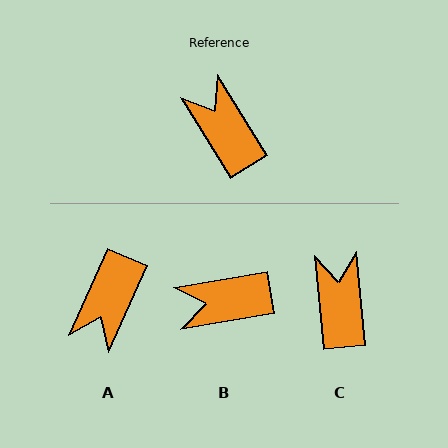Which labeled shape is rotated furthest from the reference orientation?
A, about 124 degrees away.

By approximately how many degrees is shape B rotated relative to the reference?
Approximately 68 degrees counter-clockwise.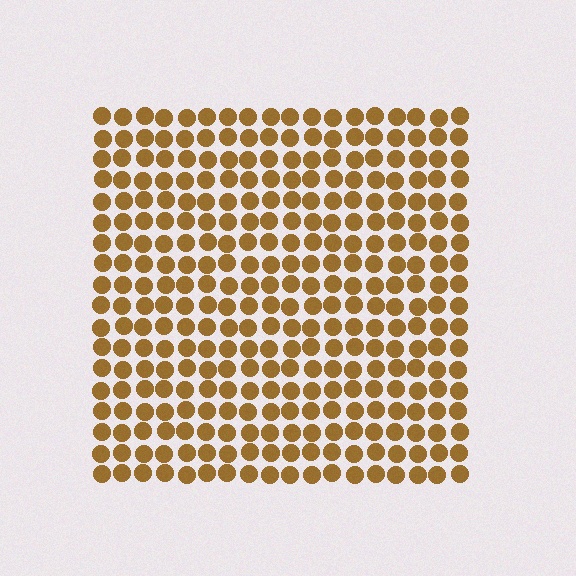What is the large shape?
The large shape is a square.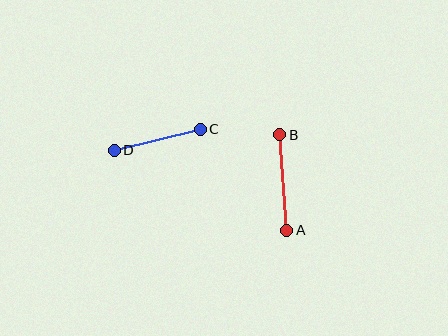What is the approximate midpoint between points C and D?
The midpoint is at approximately (157, 140) pixels.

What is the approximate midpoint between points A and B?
The midpoint is at approximately (283, 183) pixels.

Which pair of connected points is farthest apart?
Points A and B are farthest apart.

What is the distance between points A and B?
The distance is approximately 96 pixels.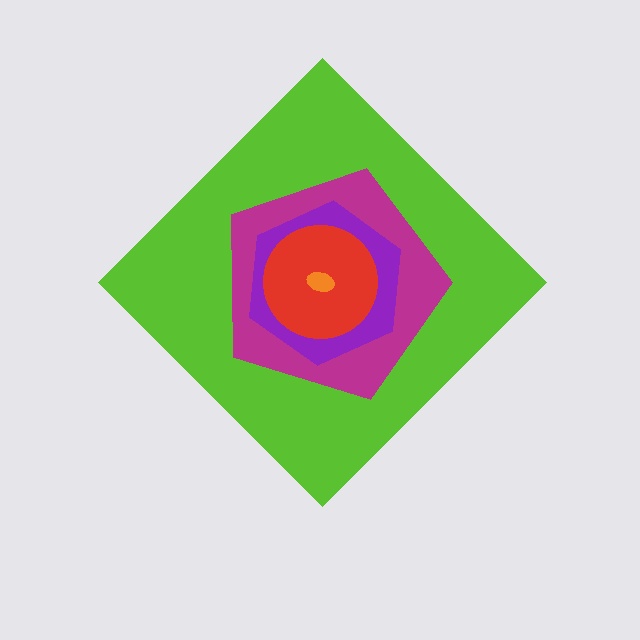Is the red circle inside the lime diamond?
Yes.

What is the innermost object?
The orange ellipse.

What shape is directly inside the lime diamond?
The magenta pentagon.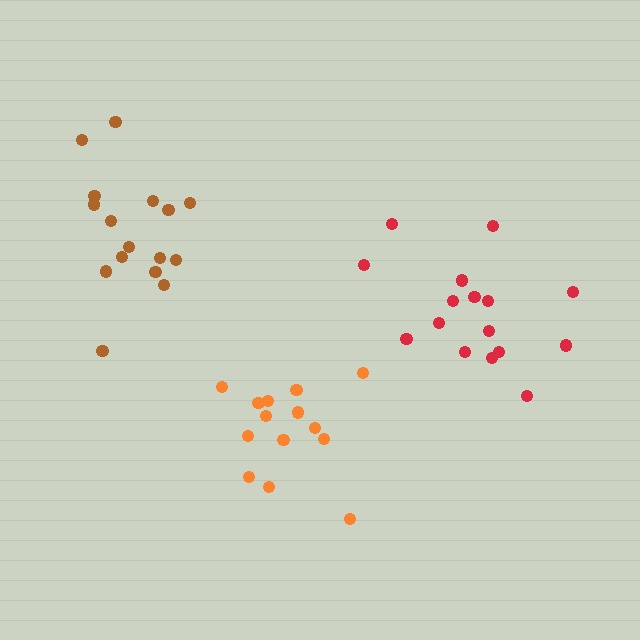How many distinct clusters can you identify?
There are 3 distinct clusters.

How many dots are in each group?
Group 1: 16 dots, Group 2: 14 dots, Group 3: 16 dots (46 total).